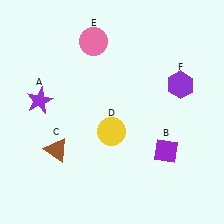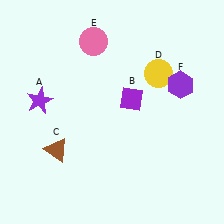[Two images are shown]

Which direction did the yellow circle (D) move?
The yellow circle (D) moved up.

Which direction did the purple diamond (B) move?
The purple diamond (B) moved up.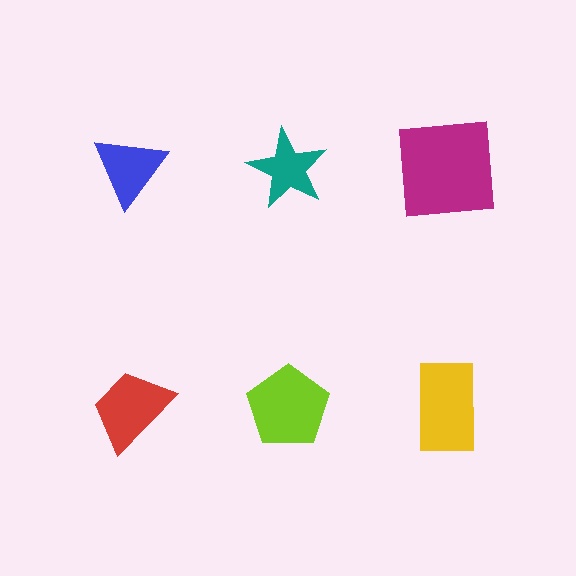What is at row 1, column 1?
A blue triangle.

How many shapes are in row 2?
3 shapes.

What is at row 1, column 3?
A magenta square.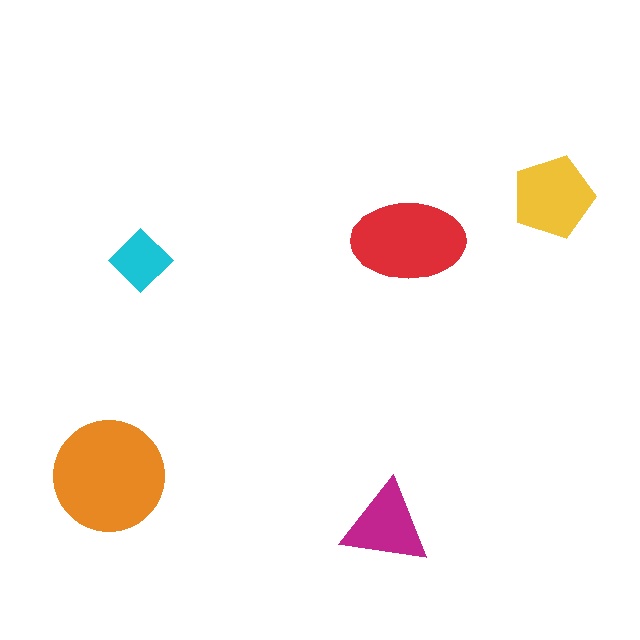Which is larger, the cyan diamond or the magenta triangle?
The magenta triangle.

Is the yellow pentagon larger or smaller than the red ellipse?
Smaller.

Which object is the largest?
The orange circle.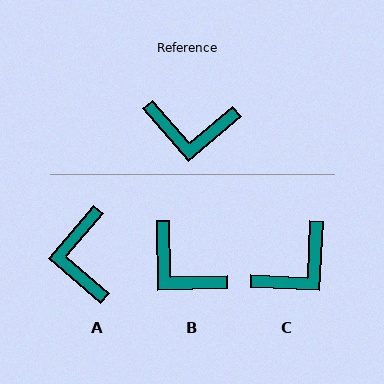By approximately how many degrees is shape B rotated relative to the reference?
Approximately 39 degrees clockwise.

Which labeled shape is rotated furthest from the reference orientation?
A, about 81 degrees away.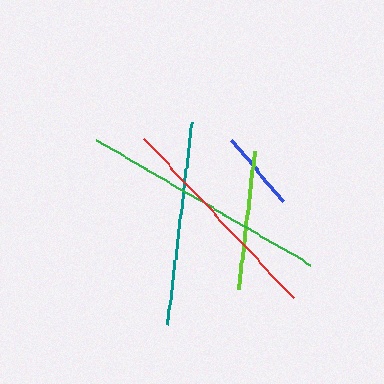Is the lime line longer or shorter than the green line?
The green line is longer than the lime line.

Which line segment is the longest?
The green line is the longest at approximately 248 pixels.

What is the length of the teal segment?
The teal segment is approximately 204 pixels long.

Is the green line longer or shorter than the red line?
The green line is longer than the red line.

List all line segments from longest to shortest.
From longest to shortest: green, red, teal, lime, blue.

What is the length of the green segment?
The green segment is approximately 248 pixels long.